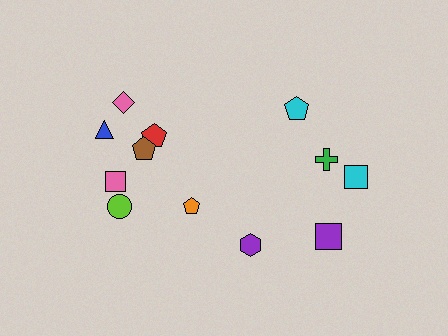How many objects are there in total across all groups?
There are 12 objects.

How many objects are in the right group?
There are 5 objects.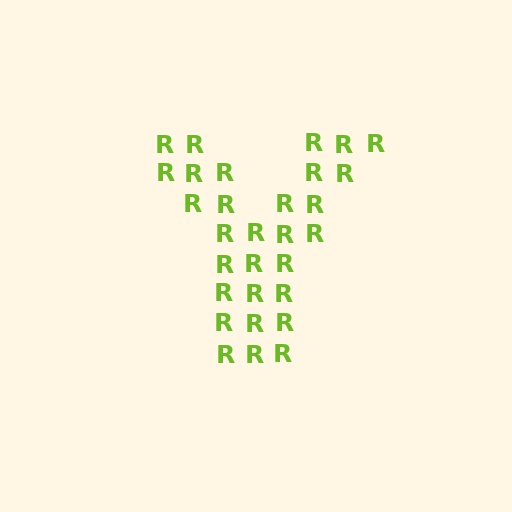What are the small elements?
The small elements are letter R's.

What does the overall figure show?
The overall figure shows the letter Y.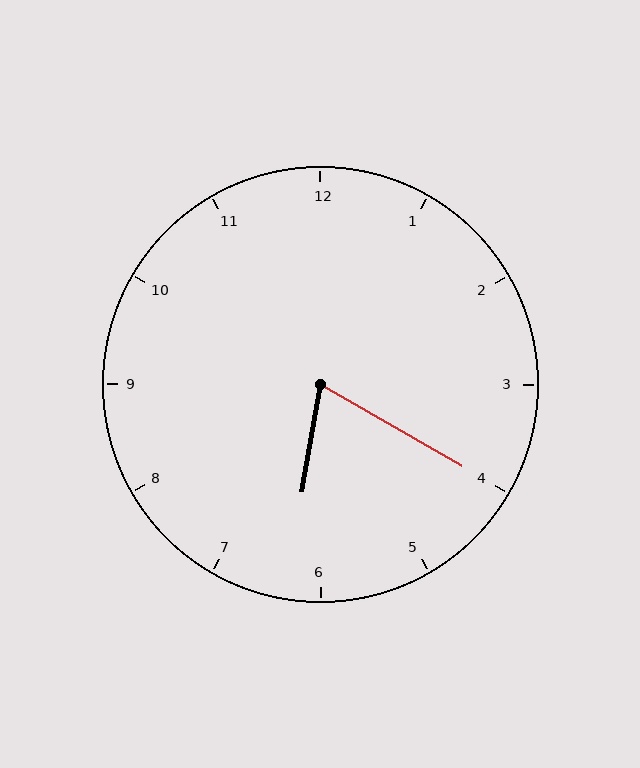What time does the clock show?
6:20.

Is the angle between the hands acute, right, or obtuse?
It is acute.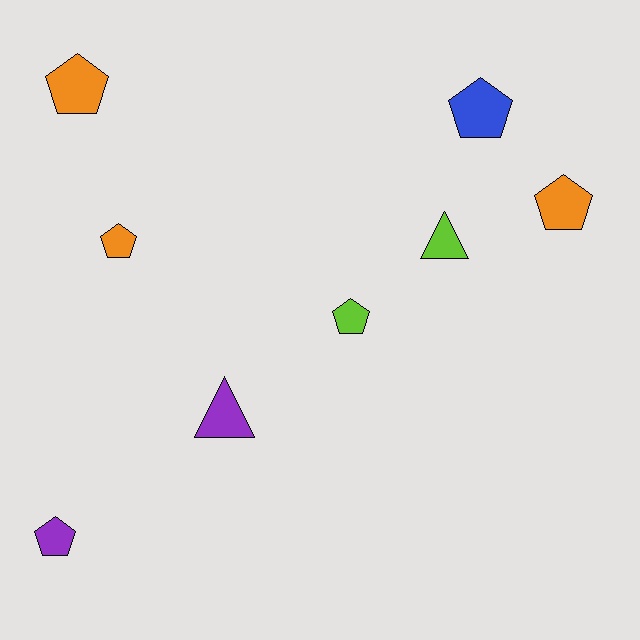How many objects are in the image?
There are 8 objects.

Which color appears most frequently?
Orange, with 3 objects.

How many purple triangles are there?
There is 1 purple triangle.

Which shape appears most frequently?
Pentagon, with 6 objects.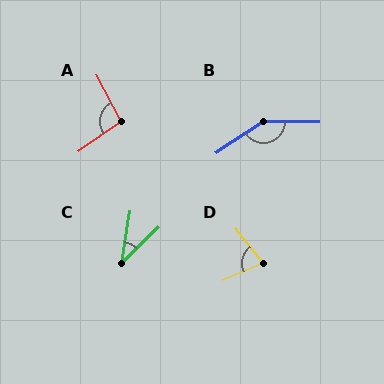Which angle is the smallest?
C, at approximately 36 degrees.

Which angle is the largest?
B, at approximately 146 degrees.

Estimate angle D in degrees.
Approximately 74 degrees.